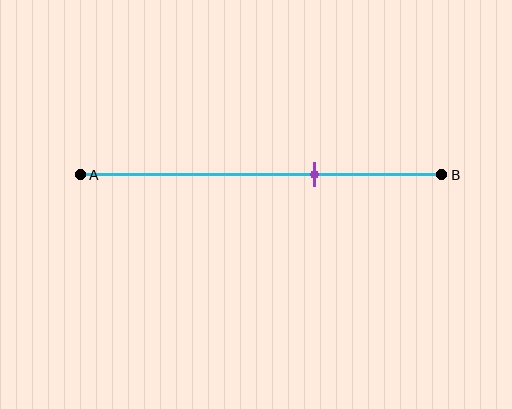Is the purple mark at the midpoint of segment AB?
No, the mark is at about 65% from A, not at the 50% midpoint.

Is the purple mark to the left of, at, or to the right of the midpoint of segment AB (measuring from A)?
The purple mark is to the right of the midpoint of segment AB.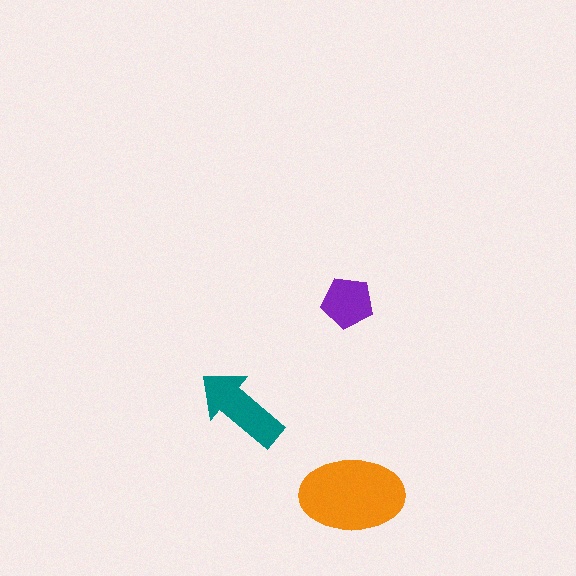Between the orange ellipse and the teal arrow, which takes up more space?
The orange ellipse.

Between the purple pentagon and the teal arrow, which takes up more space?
The teal arrow.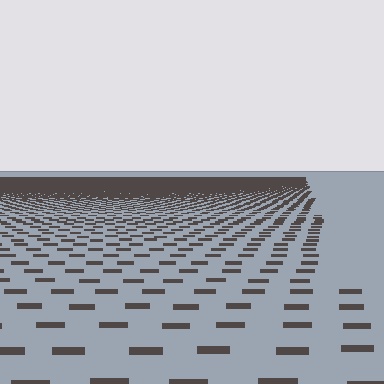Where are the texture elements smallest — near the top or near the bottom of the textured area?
Near the top.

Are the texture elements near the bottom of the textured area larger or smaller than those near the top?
Larger. Near the bottom, elements are closer to the viewer and appear at a bigger on-screen size.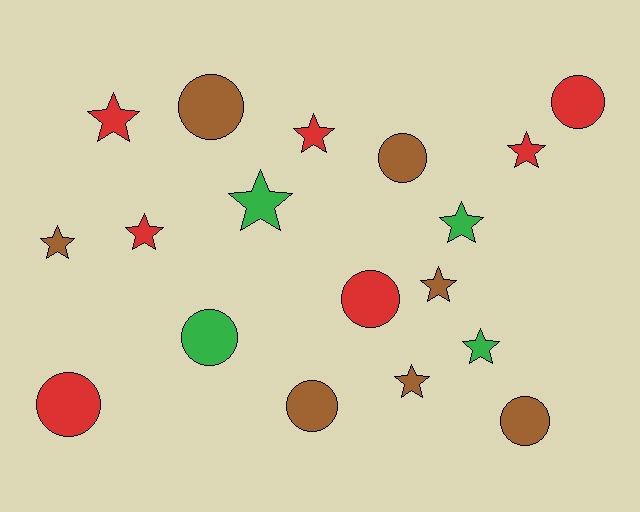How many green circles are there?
There is 1 green circle.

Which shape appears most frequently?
Star, with 10 objects.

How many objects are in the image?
There are 18 objects.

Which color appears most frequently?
Red, with 7 objects.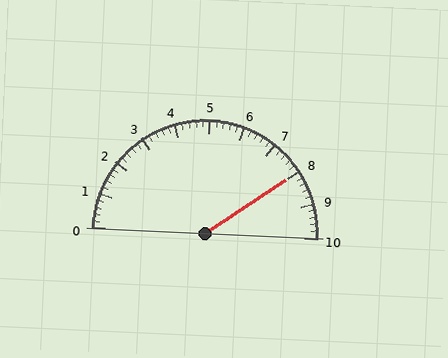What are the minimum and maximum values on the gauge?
The gauge ranges from 0 to 10.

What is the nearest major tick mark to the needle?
The nearest major tick mark is 8.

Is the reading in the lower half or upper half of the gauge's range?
The reading is in the upper half of the range (0 to 10).